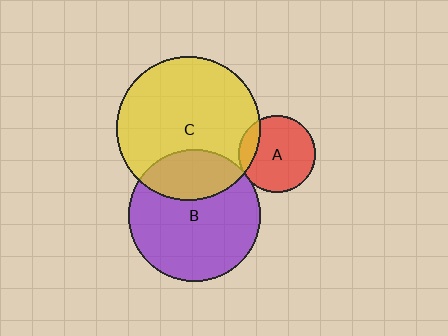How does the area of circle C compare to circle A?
Approximately 3.5 times.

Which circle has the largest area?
Circle C (yellow).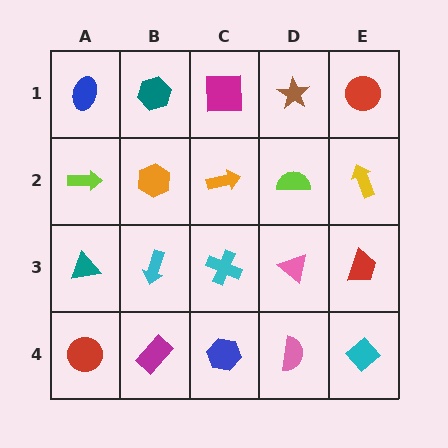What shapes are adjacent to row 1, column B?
An orange hexagon (row 2, column B), a blue ellipse (row 1, column A), a magenta square (row 1, column C).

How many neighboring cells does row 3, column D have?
4.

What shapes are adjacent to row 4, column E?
A red trapezoid (row 3, column E), a pink semicircle (row 4, column D).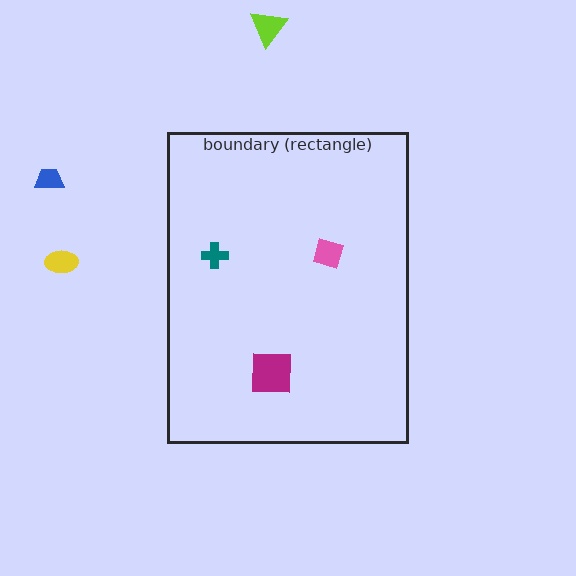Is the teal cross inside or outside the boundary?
Inside.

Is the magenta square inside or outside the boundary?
Inside.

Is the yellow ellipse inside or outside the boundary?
Outside.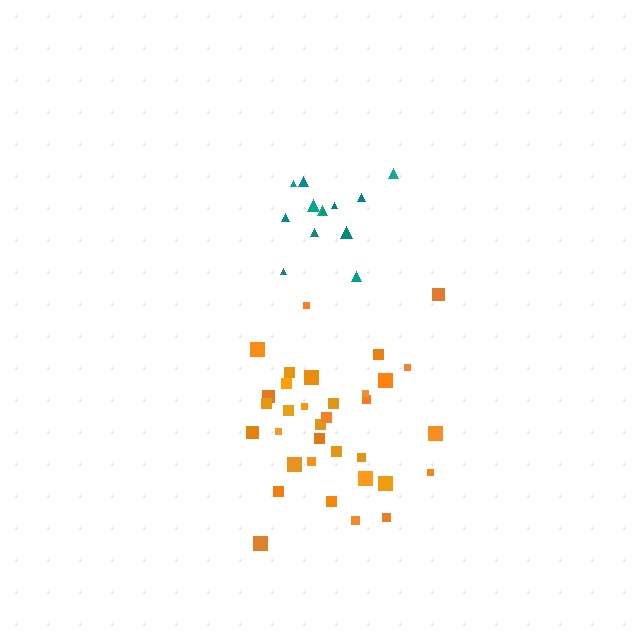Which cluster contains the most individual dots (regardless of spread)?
Orange (34).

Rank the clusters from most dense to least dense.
teal, orange.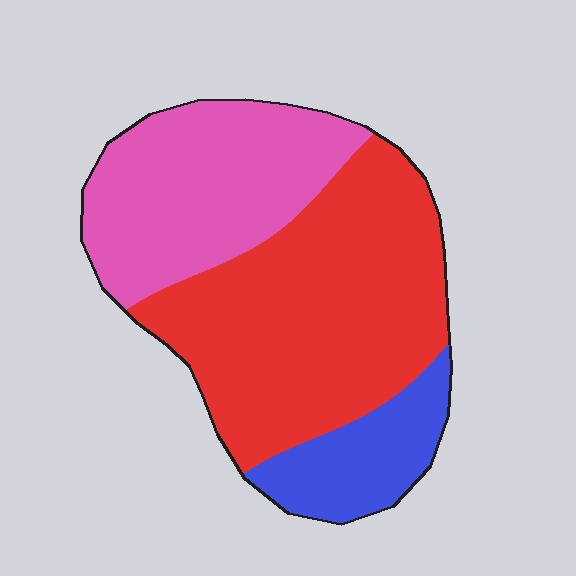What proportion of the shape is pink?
Pink covers around 35% of the shape.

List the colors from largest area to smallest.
From largest to smallest: red, pink, blue.